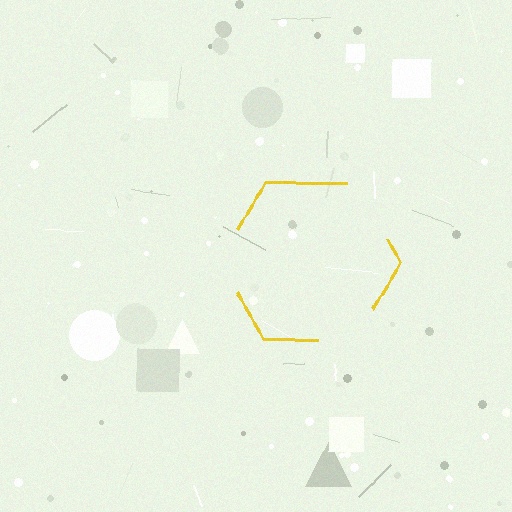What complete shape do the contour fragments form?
The contour fragments form a hexagon.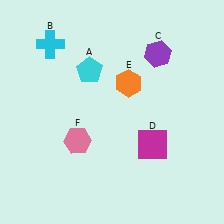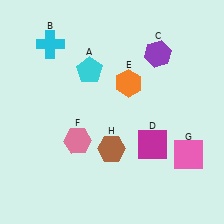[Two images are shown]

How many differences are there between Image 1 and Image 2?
There are 2 differences between the two images.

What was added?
A pink square (G), a brown hexagon (H) were added in Image 2.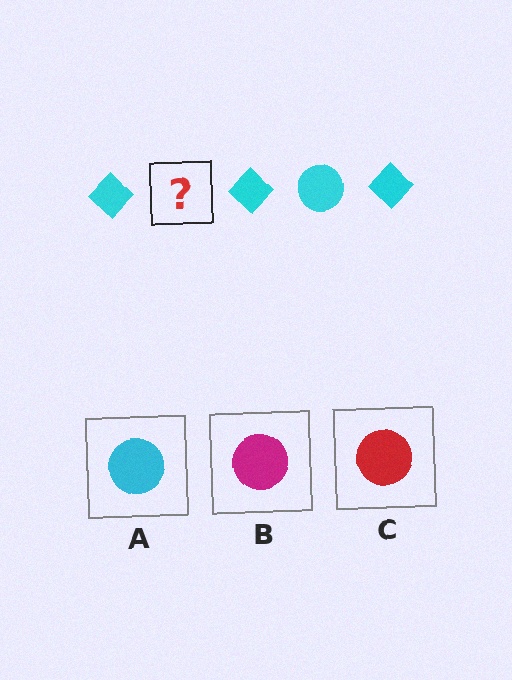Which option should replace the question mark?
Option A.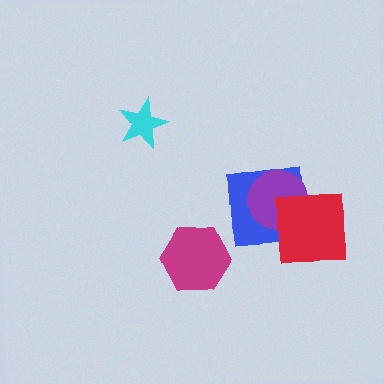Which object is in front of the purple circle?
The red square is in front of the purple circle.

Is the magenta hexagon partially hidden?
No, no other shape covers it.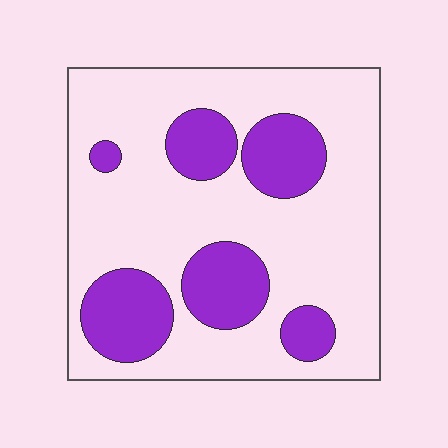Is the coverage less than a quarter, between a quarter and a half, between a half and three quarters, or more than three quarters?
Between a quarter and a half.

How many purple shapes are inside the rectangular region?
6.